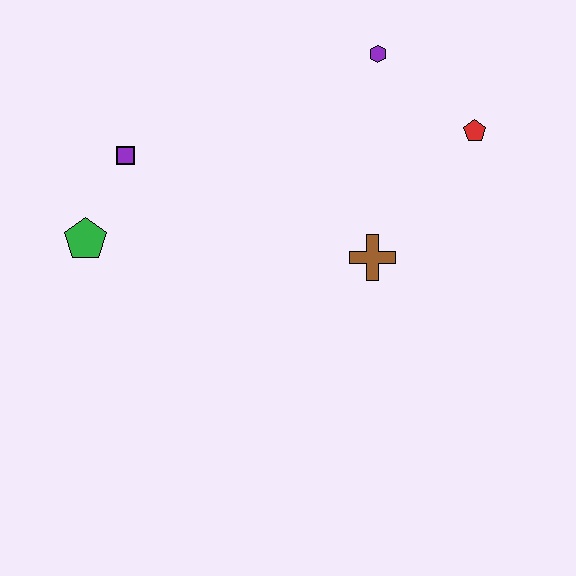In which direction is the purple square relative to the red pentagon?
The purple square is to the left of the red pentagon.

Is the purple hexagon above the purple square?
Yes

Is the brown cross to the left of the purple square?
No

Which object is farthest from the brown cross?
The green pentagon is farthest from the brown cross.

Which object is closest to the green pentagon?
The purple square is closest to the green pentagon.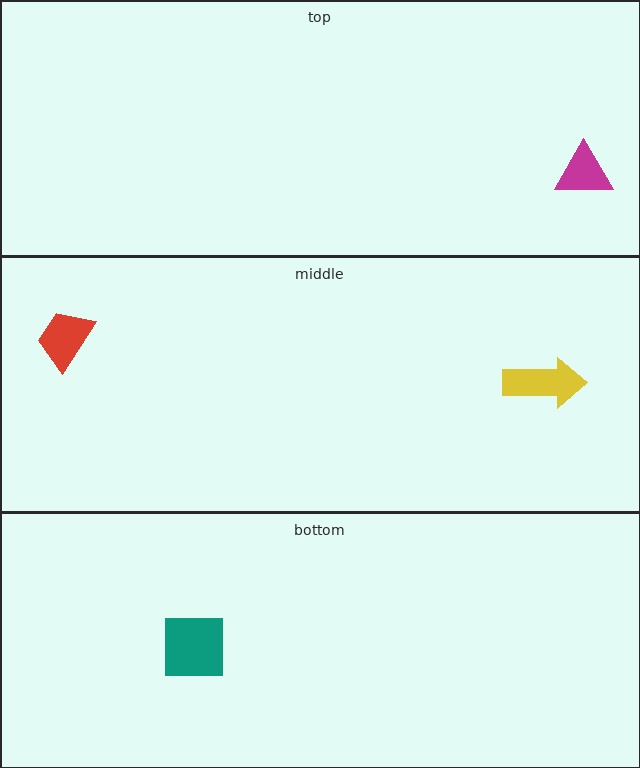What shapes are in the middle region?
The yellow arrow, the red trapezoid.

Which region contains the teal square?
The bottom region.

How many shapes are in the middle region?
2.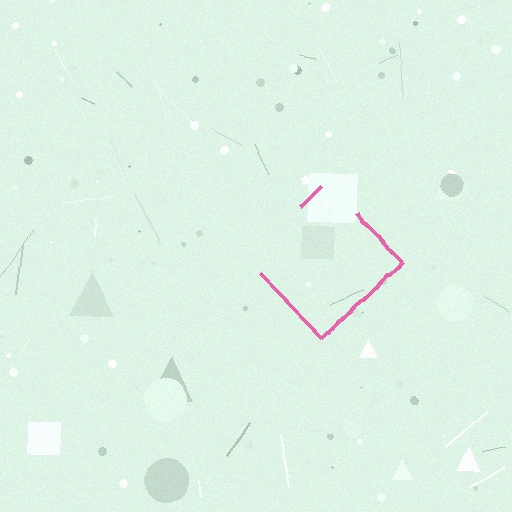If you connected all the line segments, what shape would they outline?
They would outline a diamond.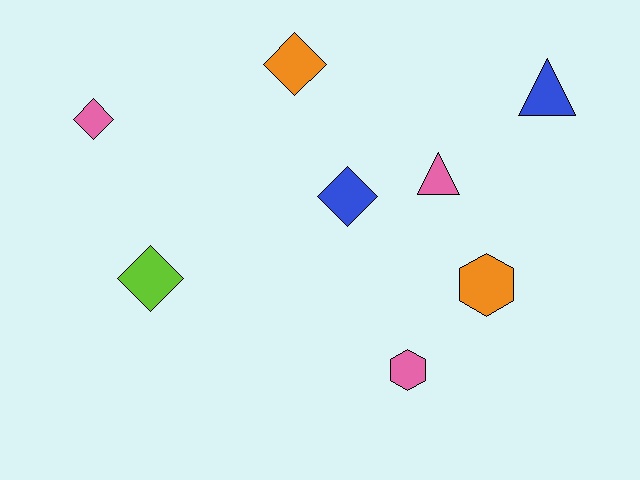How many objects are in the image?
There are 8 objects.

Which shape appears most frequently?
Diamond, with 4 objects.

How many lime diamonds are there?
There is 1 lime diamond.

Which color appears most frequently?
Pink, with 3 objects.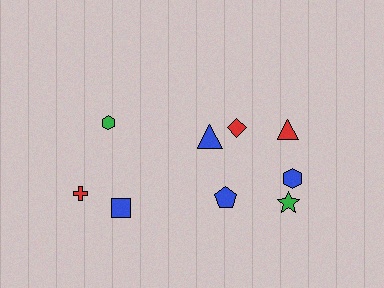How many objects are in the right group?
There are 6 objects.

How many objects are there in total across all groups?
There are 9 objects.